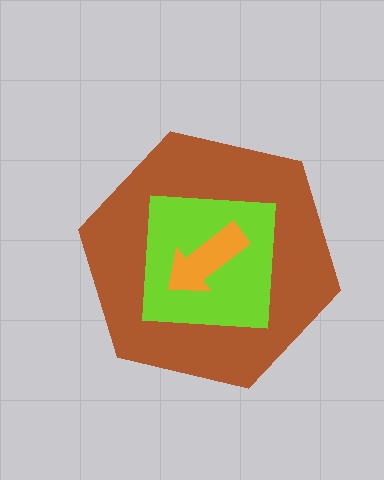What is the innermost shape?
The orange arrow.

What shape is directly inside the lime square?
The orange arrow.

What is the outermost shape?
The brown hexagon.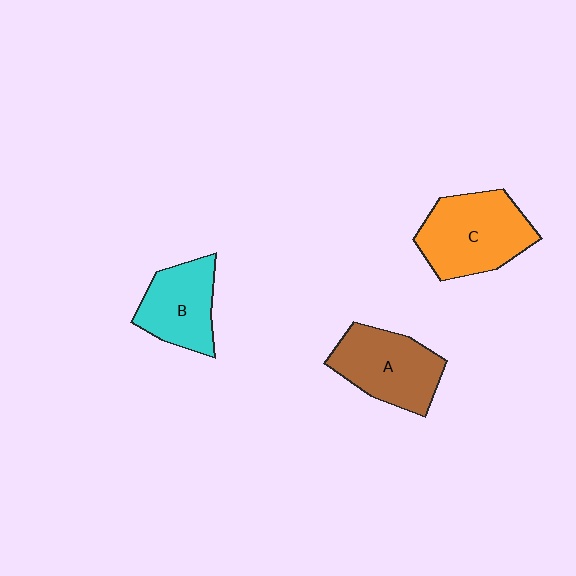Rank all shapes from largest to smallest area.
From largest to smallest: C (orange), A (brown), B (cyan).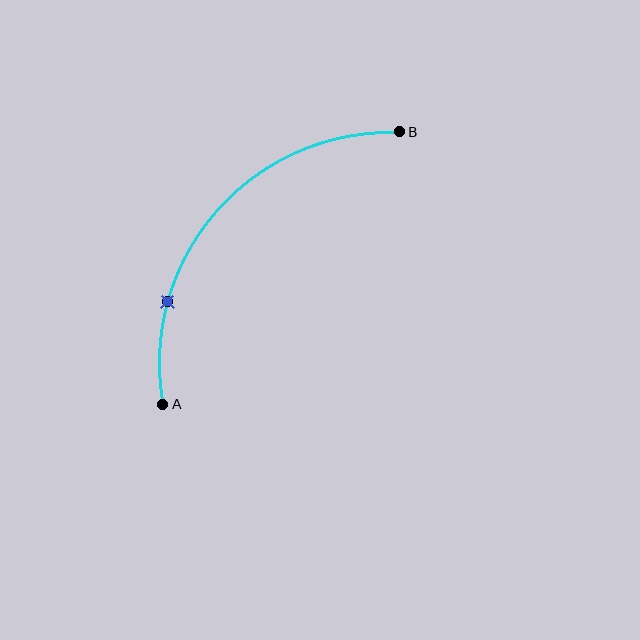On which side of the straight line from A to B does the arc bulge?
The arc bulges above and to the left of the straight line connecting A and B.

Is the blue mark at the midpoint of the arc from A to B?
No. The blue mark lies on the arc but is closer to endpoint A. The arc midpoint would be at the point on the curve equidistant along the arc from both A and B.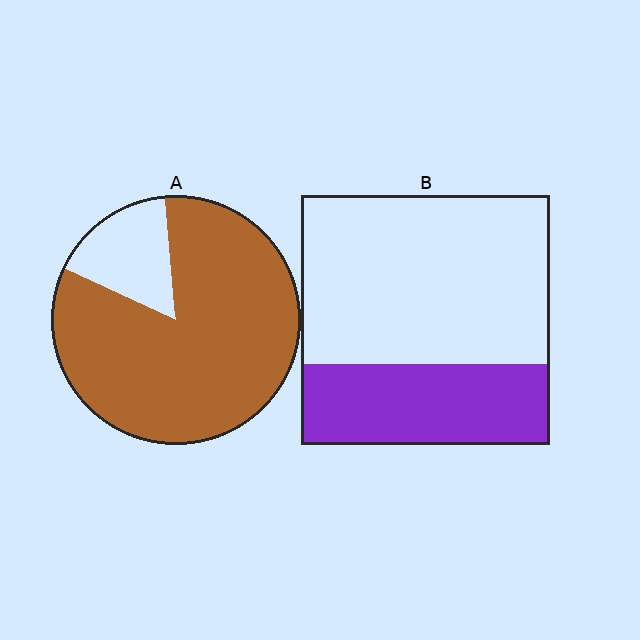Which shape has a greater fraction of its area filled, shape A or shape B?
Shape A.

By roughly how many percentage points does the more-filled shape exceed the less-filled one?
By roughly 50 percentage points (A over B).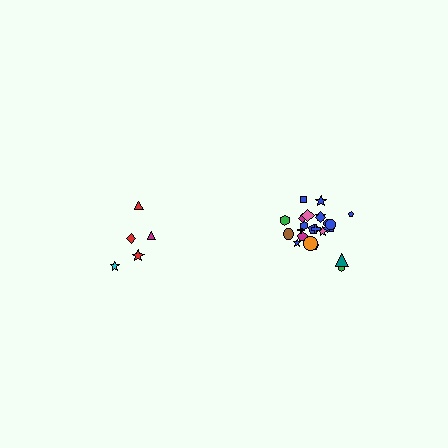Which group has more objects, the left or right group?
The right group.